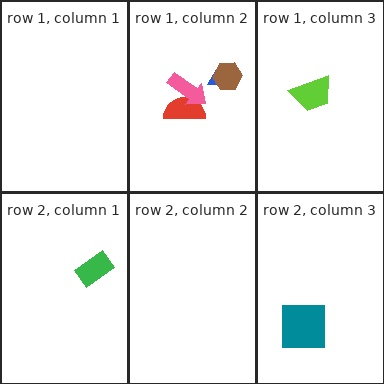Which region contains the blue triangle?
The row 1, column 2 region.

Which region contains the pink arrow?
The row 1, column 2 region.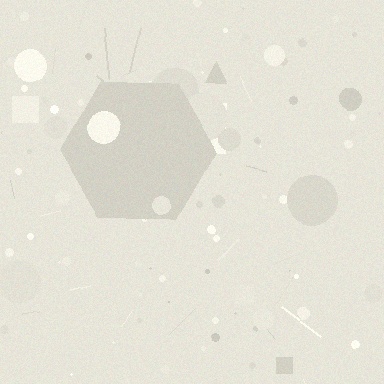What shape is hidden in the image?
A hexagon is hidden in the image.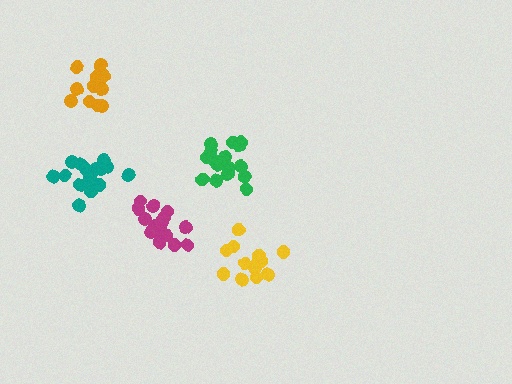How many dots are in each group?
Group 1: 13 dots, Group 2: 18 dots, Group 3: 17 dots, Group 4: 18 dots, Group 5: 13 dots (79 total).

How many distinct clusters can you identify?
There are 5 distinct clusters.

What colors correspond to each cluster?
The clusters are colored: yellow, green, teal, magenta, orange.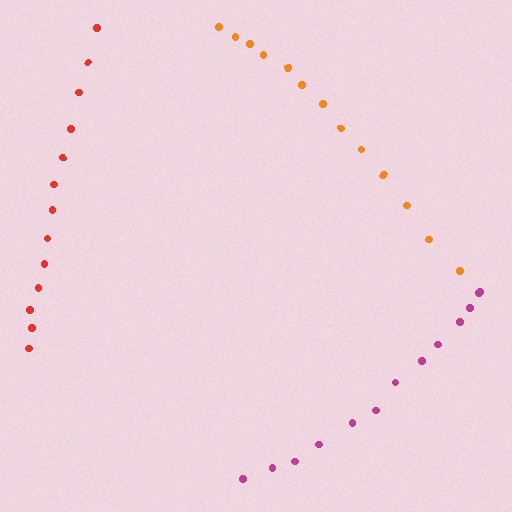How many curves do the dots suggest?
There are 3 distinct paths.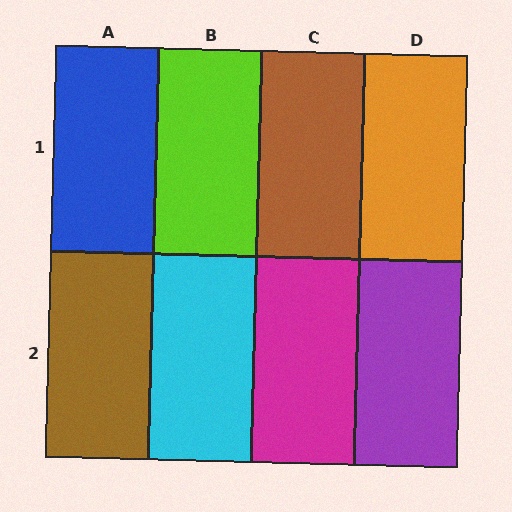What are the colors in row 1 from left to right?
Blue, lime, brown, orange.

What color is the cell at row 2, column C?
Magenta.